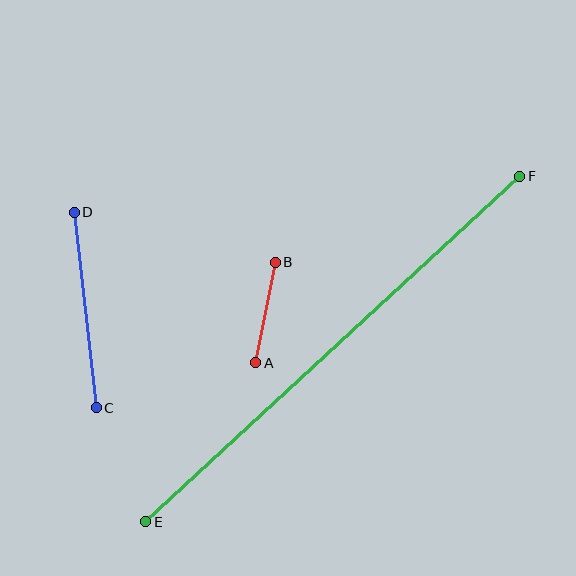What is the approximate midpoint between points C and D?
The midpoint is at approximately (85, 310) pixels.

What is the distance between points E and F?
The distance is approximately 509 pixels.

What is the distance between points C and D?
The distance is approximately 197 pixels.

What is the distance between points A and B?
The distance is approximately 103 pixels.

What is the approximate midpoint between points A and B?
The midpoint is at approximately (266, 312) pixels.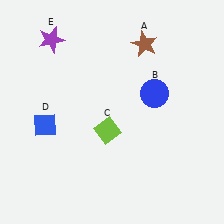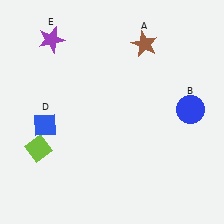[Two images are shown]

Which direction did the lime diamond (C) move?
The lime diamond (C) moved left.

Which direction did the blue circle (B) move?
The blue circle (B) moved right.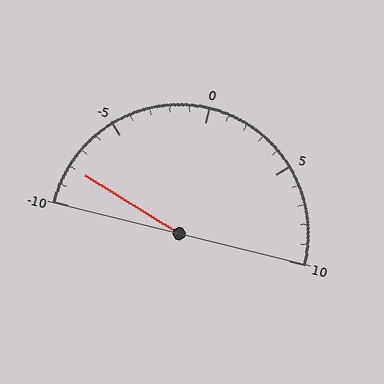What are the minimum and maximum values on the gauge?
The gauge ranges from -10 to 10.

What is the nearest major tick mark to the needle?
The nearest major tick mark is -10.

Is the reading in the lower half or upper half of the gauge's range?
The reading is in the lower half of the range (-10 to 10).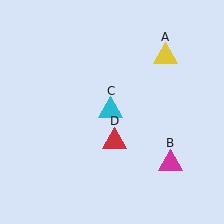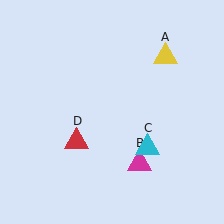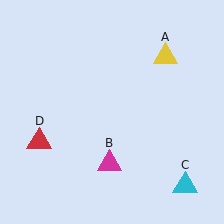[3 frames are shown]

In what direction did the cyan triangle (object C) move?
The cyan triangle (object C) moved down and to the right.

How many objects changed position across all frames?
3 objects changed position: magenta triangle (object B), cyan triangle (object C), red triangle (object D).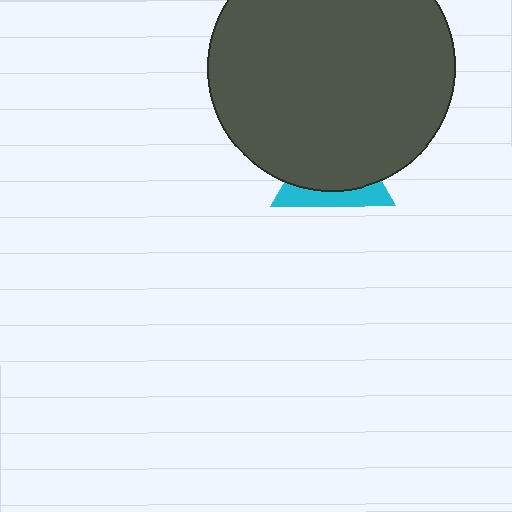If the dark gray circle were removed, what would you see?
You would see the complete cyan triangle.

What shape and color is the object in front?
The object in front is a dark gray circle.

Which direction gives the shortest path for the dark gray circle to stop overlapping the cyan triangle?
Moving up gives the shortest separation.